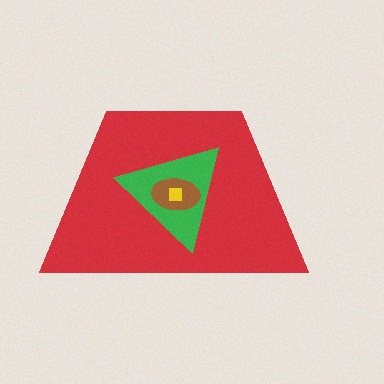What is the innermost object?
The yellow square.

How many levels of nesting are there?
4.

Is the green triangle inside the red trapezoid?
Yes.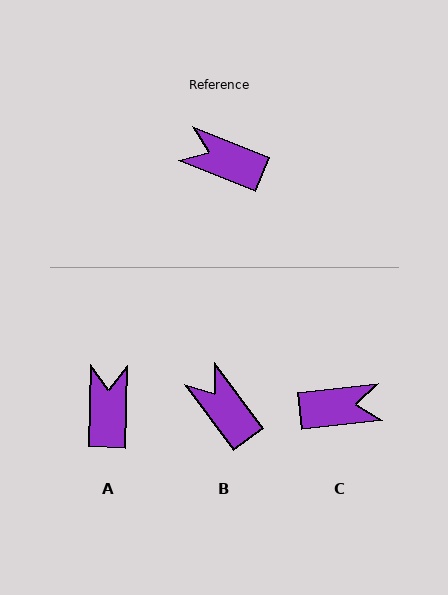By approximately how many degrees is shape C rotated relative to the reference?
Approximately 152 degrees clockwise.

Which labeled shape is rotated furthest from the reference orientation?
C, about 152 degrees away.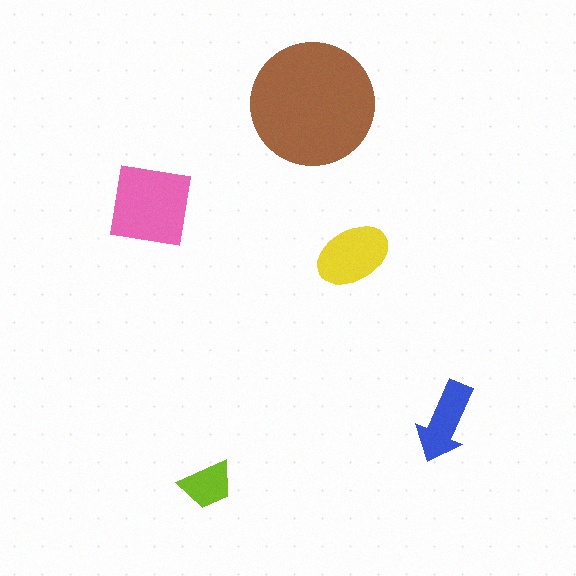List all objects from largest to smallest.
The brown circle, the pink square, the yellow ellipse, the blue arrow, the lime trapezoid.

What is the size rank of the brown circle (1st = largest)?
1st.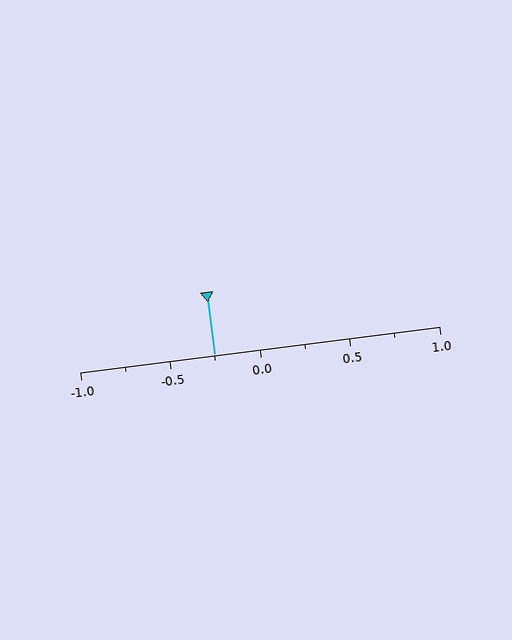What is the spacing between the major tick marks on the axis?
The major ticks are spaced 0.5 apart.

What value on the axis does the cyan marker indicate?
The marker indicates approximately -0.25.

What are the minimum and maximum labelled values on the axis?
The axis runs from -1.0 to 1.0.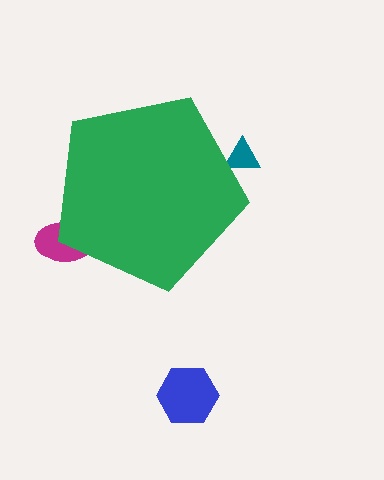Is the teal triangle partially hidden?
Yes, the teal triangle is partially hidden behind the green pentagon.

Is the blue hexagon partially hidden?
No, the blue hexagon is fully visible.